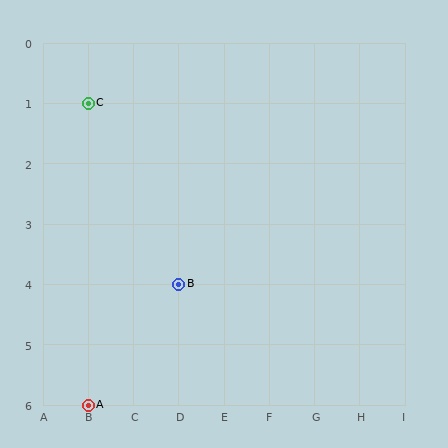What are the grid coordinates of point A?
Point A is at grid coordinates (B, 6).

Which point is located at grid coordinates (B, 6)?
Point A is at (B, 6).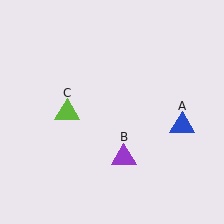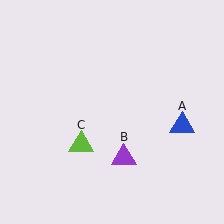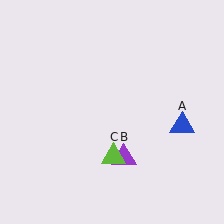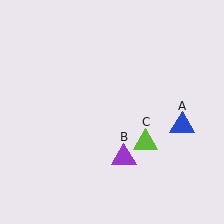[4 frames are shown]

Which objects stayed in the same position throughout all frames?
Blue triangle (object A) and purple triangle (object B) remained stationary.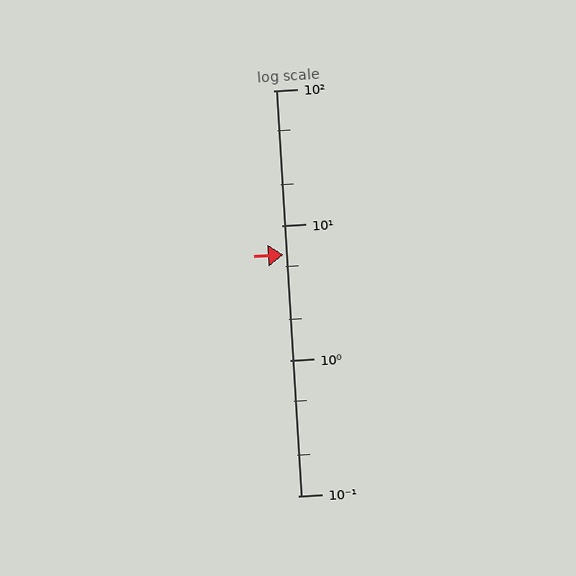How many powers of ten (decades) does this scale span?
The scale spans 3 decades, from 0.1 to 100.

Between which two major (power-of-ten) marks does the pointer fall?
The pointer is between 1 and 10.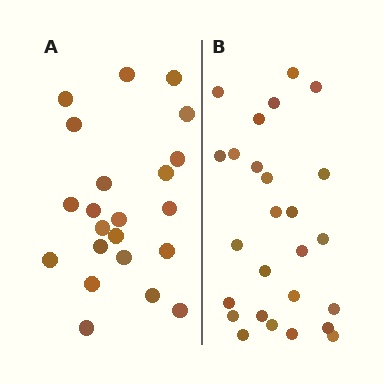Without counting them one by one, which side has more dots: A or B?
Region B (the right region) has more dots.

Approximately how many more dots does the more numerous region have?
Region B has about 4 more dots than region A.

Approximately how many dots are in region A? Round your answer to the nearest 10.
About 20 dots. (The exact count is 22, which rounds to 20.)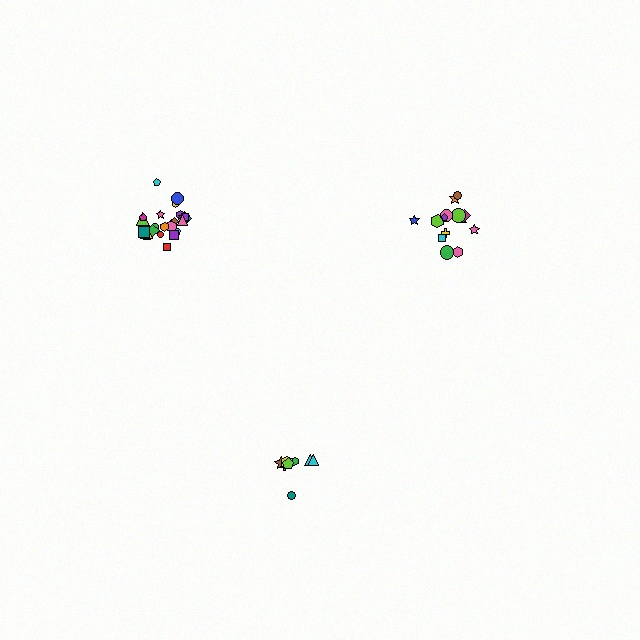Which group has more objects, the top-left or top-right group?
The top-left group.